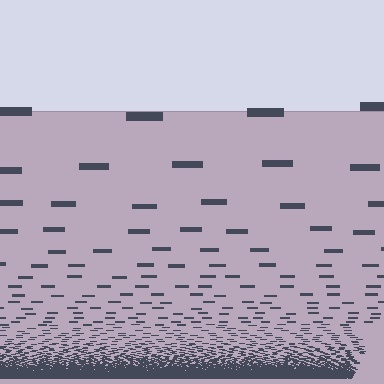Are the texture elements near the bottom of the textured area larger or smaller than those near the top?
Smaller. The gradient is inverted — elements near the bottom are smaller and denser.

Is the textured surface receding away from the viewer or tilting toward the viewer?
The surface appears to tilt toward the viewer. Texture elements get larger and sparser toward the top.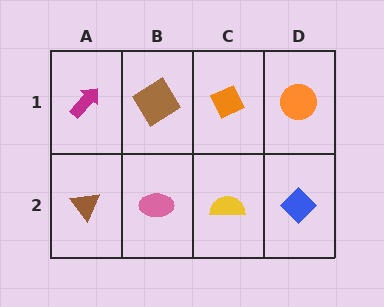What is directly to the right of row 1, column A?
A brown diamond.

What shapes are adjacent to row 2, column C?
An orange diamond (row 1, column C), a pink ellipse (row 2, column B), a blue diamond (row 2, column D).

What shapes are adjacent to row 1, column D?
A blue diamond (row 2, column D), an orange diamond (row 1, column C).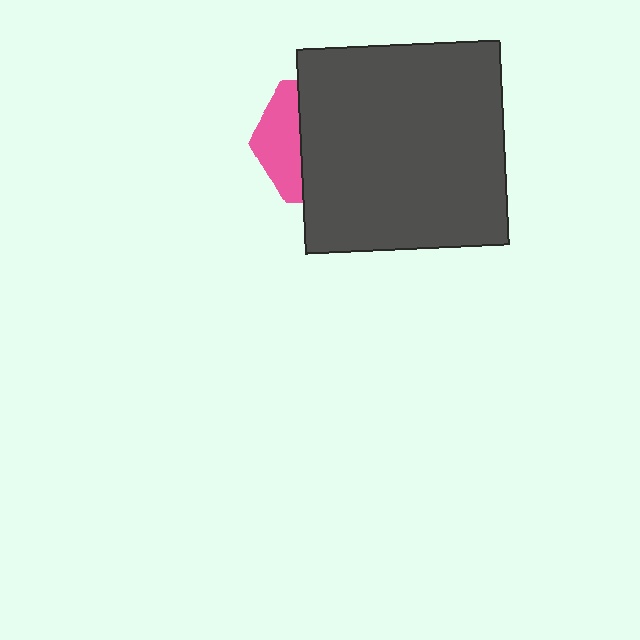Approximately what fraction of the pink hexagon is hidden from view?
Roughly 68% of the pink hexagon is hidden behind the dark gray square.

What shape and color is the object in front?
The object in front is a dark gray square.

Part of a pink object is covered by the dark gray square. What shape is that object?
It is a hexagon.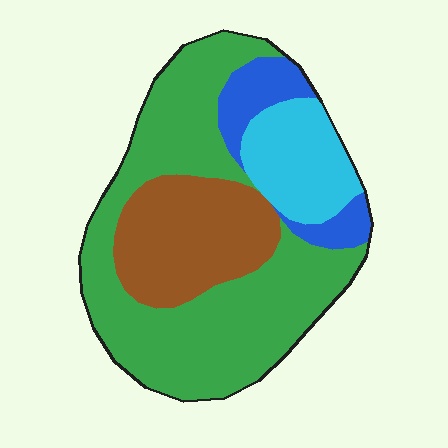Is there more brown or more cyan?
Brown.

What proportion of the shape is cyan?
Cyan takes up about one eighth (1/8) of the shape.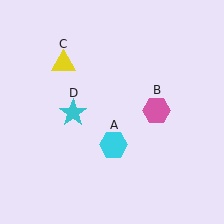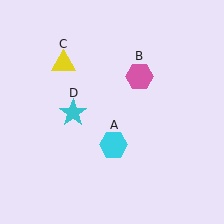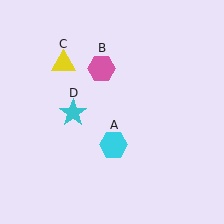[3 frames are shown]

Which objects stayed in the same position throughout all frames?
Cyan hexagon (object A) and yellow triangle (object C) and cyan star (object D) remained stationary.